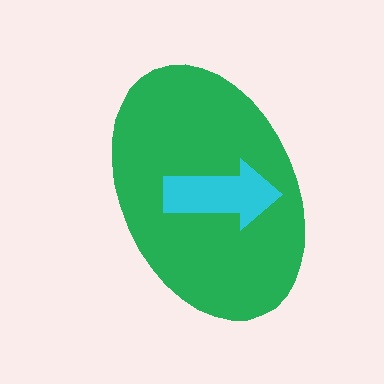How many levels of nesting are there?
2.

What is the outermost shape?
The green ellipse.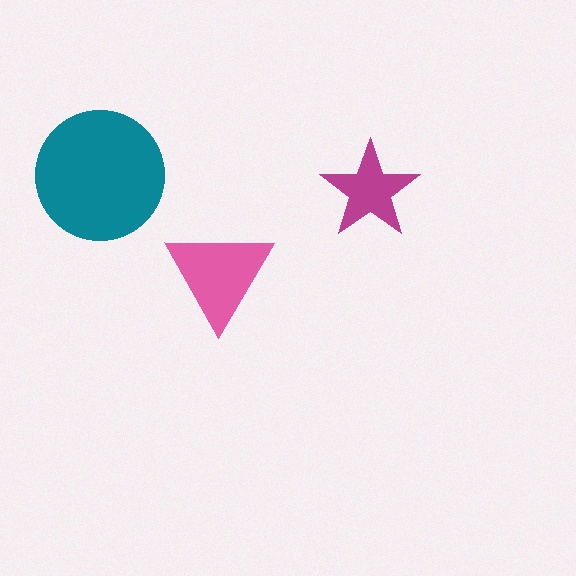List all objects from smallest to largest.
The magenta star, the pink triangle, the teal circle.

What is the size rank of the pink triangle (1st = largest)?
2nd.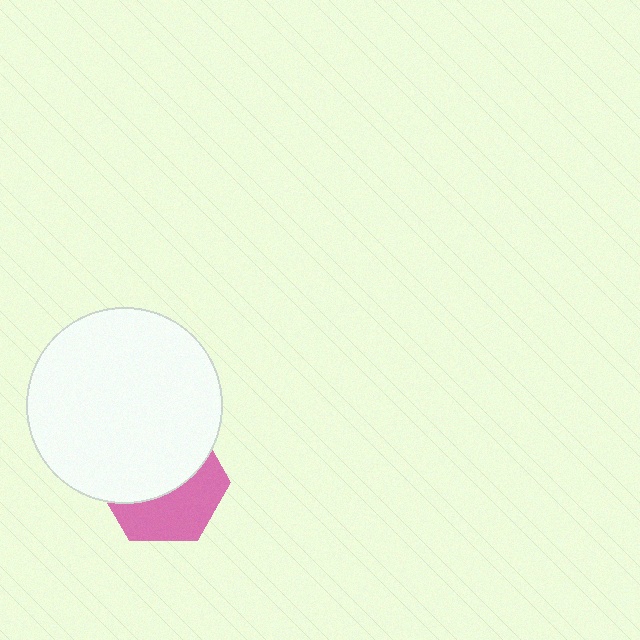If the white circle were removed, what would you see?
You would see the complete pink hexagon.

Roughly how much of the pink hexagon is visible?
A small part of it is visible (roughly 44%).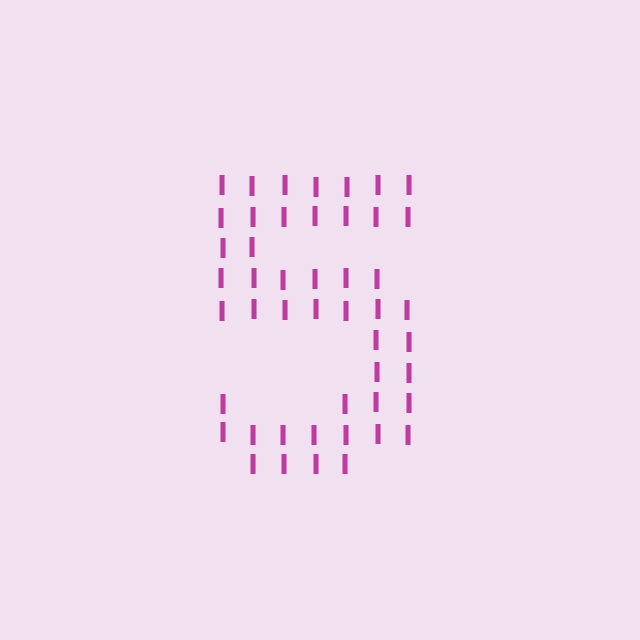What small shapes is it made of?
It is made of small letter I's.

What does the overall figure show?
The overall figure shows the digit 5.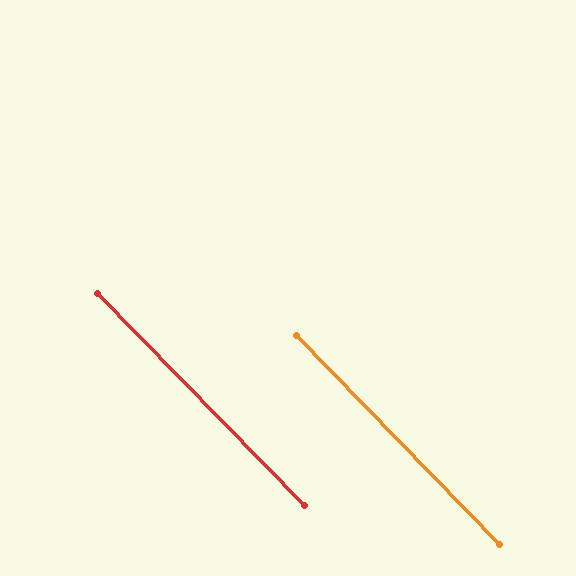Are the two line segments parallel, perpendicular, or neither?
Parallel — their directions differ by only 0.2°.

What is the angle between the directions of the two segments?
Approximately 0 degrees.